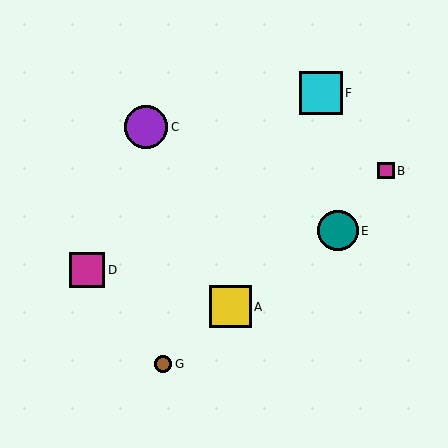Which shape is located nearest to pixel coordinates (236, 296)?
The yellow square (labeled A) at (230, 307) is nearest to that location.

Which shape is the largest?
The cyan square (labeled F) is the largest.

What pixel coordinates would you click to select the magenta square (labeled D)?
Click at (87, 270) to select the magenta square D.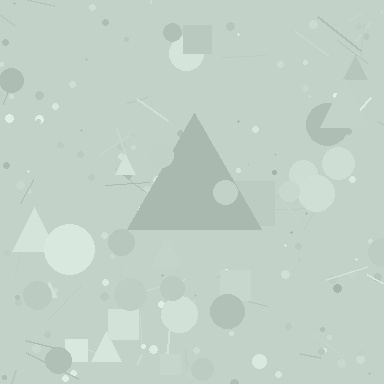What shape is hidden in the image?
A triangle is hidden in the image.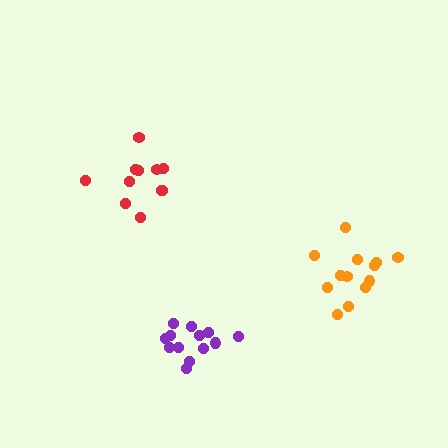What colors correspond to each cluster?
The clusters are colored: orange, red, purple.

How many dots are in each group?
Group 1: 13 dots, Group 2: 11 dots, Group 3: 13 dots (37 total).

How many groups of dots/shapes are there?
There are 3 groups.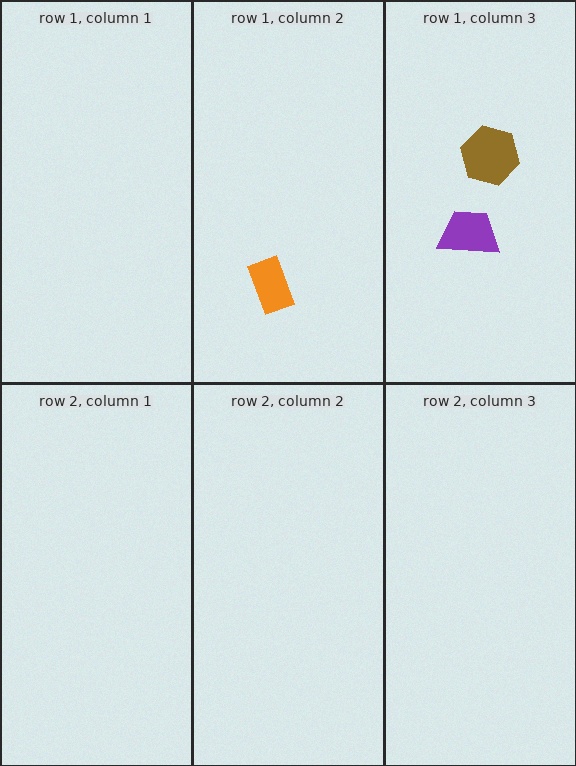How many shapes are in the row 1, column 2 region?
1.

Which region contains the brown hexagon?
The row 1, column 3 region.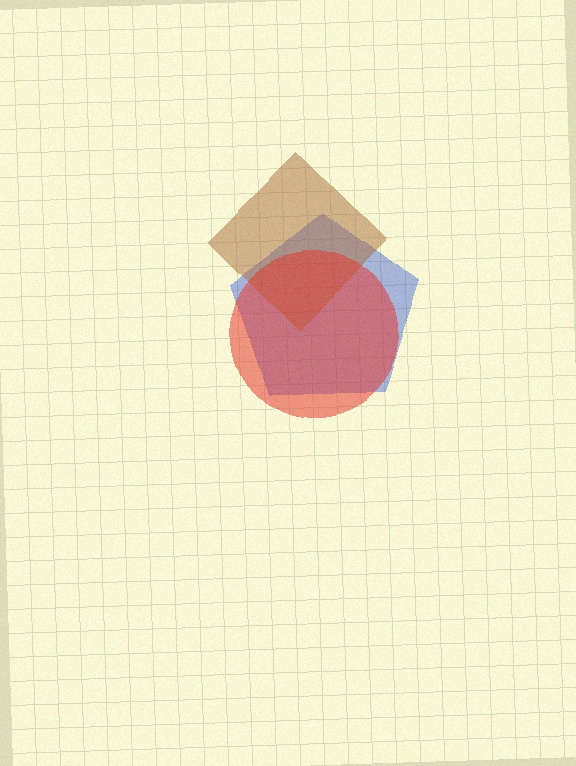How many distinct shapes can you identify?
There are 3 distinct shapes: a blue pentagon, a brown diamond, a red circle.